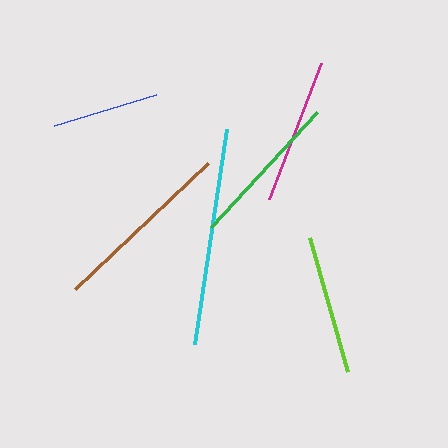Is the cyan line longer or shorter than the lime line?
The cyan line is longer than the lime line.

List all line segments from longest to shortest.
From longest to shortest: cyan, brown, green, magenta, lime, blue.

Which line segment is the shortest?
The blue line is the shortest at approximately 106 pixels.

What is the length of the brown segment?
The brown segment is approximately 183 pixels long.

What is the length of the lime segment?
The lime segment is approximately 139 pixels long.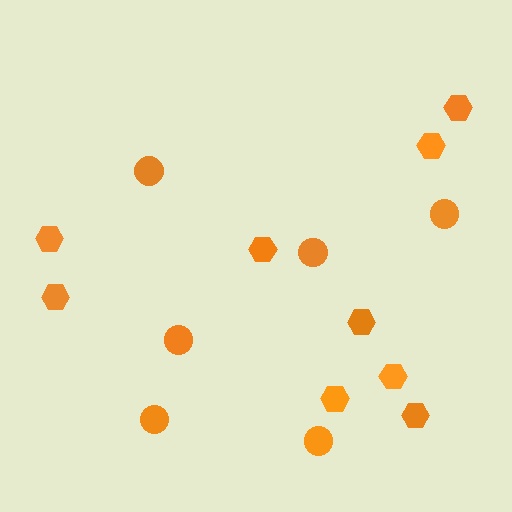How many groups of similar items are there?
There are 2 groups: one group of circles (6) and one group of hexagons (9).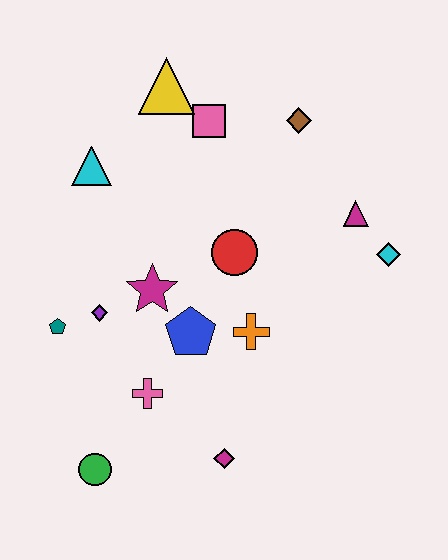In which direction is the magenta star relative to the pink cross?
The magenta star is above the pink cross.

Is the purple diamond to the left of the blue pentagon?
Yes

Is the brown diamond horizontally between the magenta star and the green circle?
No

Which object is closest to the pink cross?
The blue pentagon is closest to the pink cross.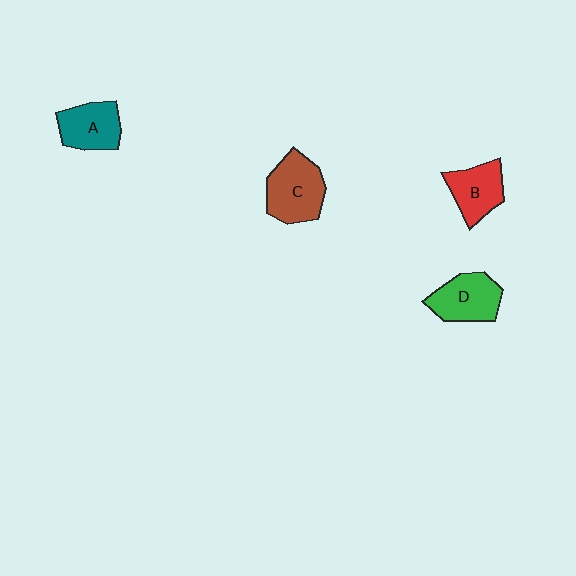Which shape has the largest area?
Shape C (brown).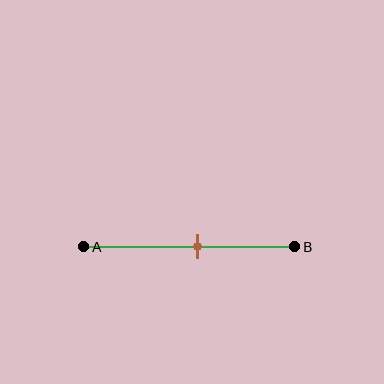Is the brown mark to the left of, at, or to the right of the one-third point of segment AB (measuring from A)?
The brown mark is to the right of the one-third point of segment AB.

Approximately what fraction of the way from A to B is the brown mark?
The brown mark is approximately 55% of the way from A to B.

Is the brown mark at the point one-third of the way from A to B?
No, the mark is at about 55% from A, not at the 33% one-third point.